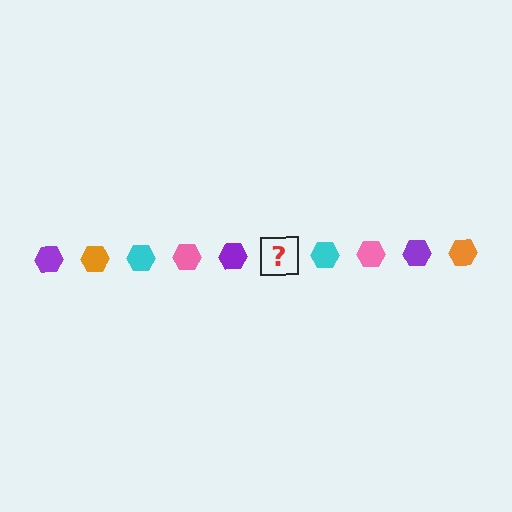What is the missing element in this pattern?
The missing element is an orange hexagon.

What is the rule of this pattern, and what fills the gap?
The rule is that the pattern cycles through purple, orange, cyan, pink hexagons. The gap should be filled with an orange hexagon.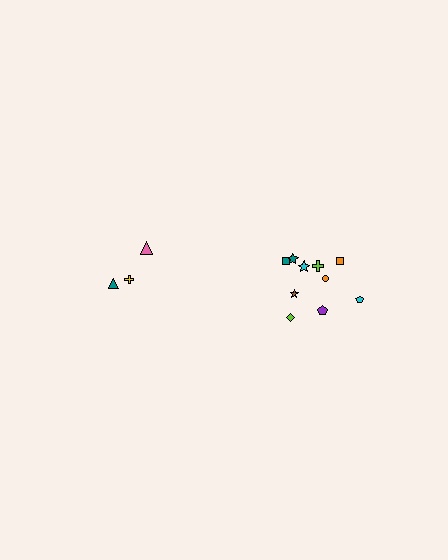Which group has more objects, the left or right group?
The right group.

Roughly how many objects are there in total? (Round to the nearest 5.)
Roughly 15 objects in total.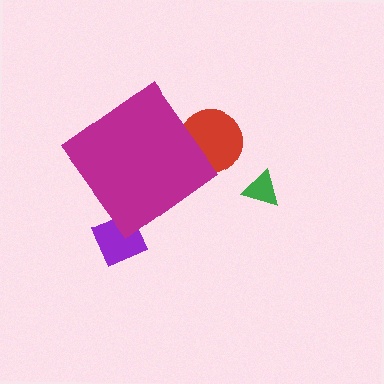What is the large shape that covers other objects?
A magenta diamond.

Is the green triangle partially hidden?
No, the green triangle is fully visible.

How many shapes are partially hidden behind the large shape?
2 shapes are partially hidden.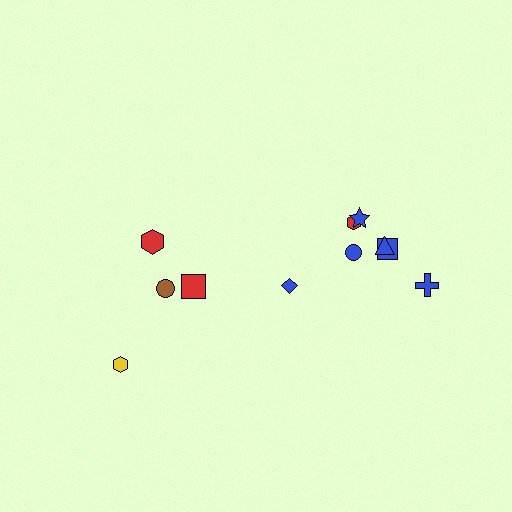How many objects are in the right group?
There are 7 objects.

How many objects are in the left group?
There are 4 objects.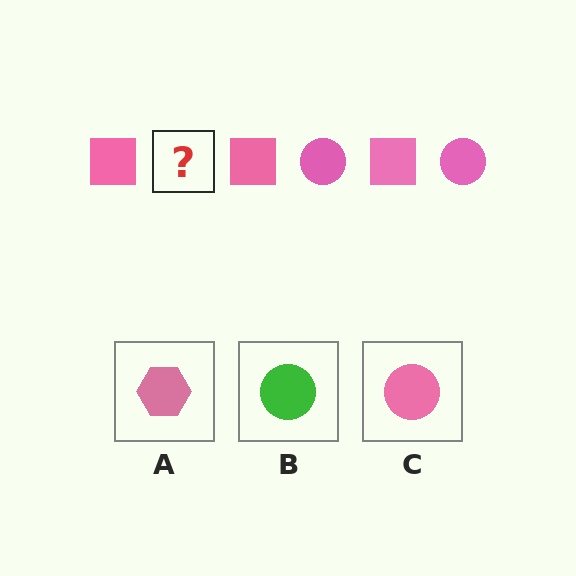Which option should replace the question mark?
Option C.